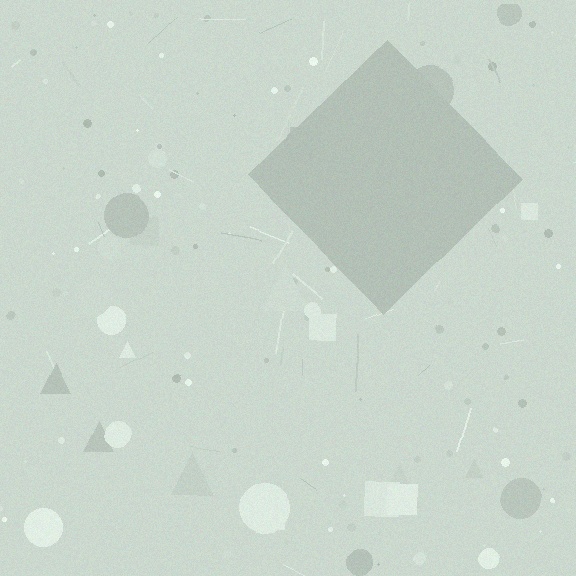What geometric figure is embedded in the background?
A diamond is embedded in the background.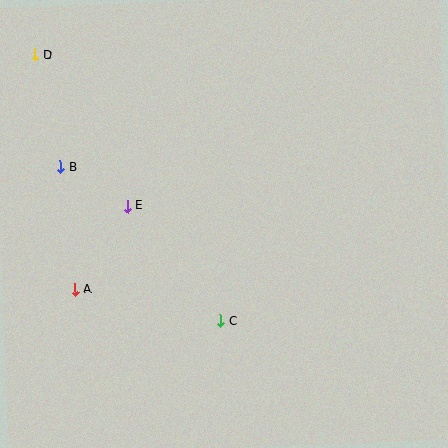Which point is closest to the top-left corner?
Point D is closest to the top-left corner.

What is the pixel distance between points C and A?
The distance between C and A is 149 pixels.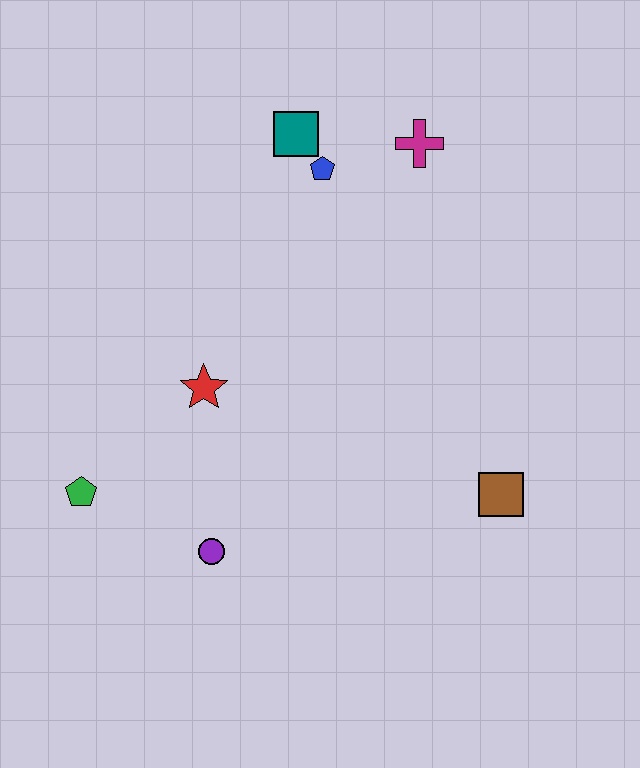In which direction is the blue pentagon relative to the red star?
The blue pentagon is above the red star.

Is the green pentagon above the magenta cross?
No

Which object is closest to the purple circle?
The green pentagon is closest to the purple circle.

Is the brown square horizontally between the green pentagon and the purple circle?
No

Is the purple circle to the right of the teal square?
No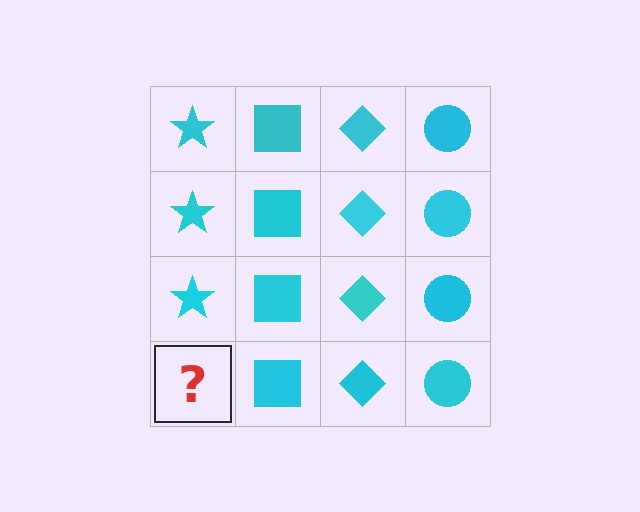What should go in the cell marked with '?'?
The missing cell should contain a cyan star.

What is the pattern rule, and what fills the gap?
The rule is that each column has a consistent shape. The gap should be filled with a cyan star.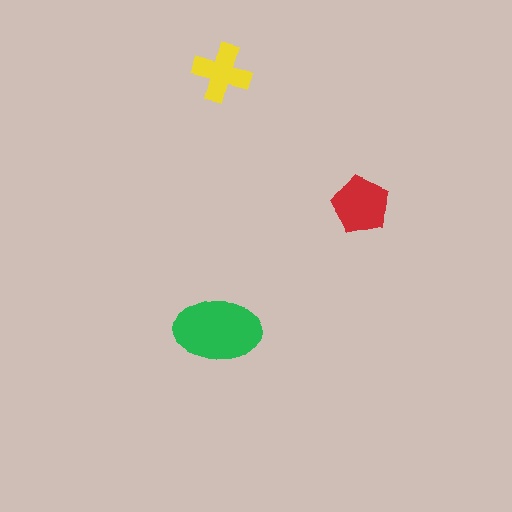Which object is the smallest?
The yellow cross.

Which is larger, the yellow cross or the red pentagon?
The red pentagon.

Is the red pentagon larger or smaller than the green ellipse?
Smaller.